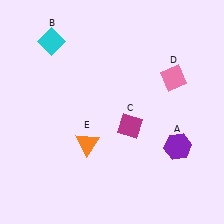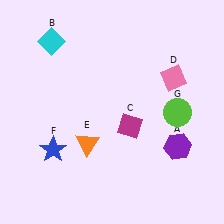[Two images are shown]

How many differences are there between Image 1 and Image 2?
There are 2 differences between the two images.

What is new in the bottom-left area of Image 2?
A blue star (F) was added in the bottom-left area of Image 2.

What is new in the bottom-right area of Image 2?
A lime circle (G) was added in the bottom-right area of Image 2.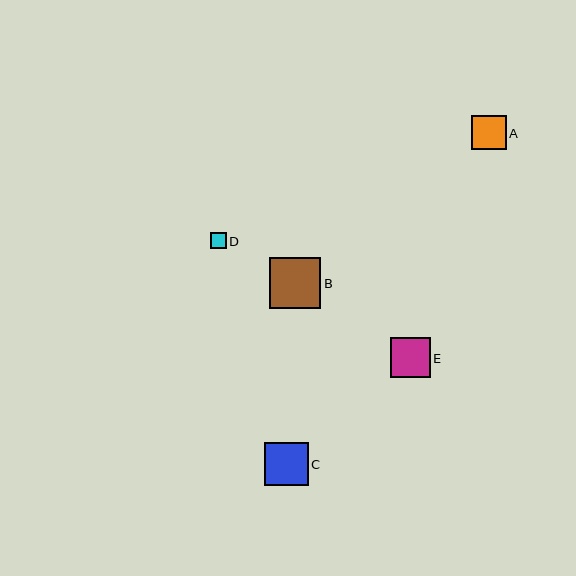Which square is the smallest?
Square D is the smallest with a size of approximately 15 pixels.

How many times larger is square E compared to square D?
Square E is approximately 2.5 times the size of square D.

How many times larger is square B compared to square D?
Square B is approximately 3.3 times the size of square D.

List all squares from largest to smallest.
From largest to smallest: B, C, E, A, D.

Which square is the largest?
Square B is the largest with a size of approximately 51 pixels.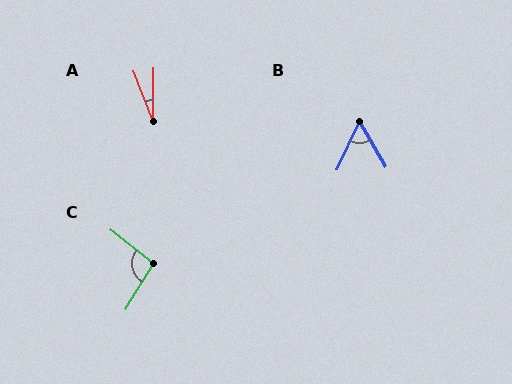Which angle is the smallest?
A, at approximately 22 degrees.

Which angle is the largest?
C, at approximately 97 degrees.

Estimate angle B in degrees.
Approximately 55 degrees.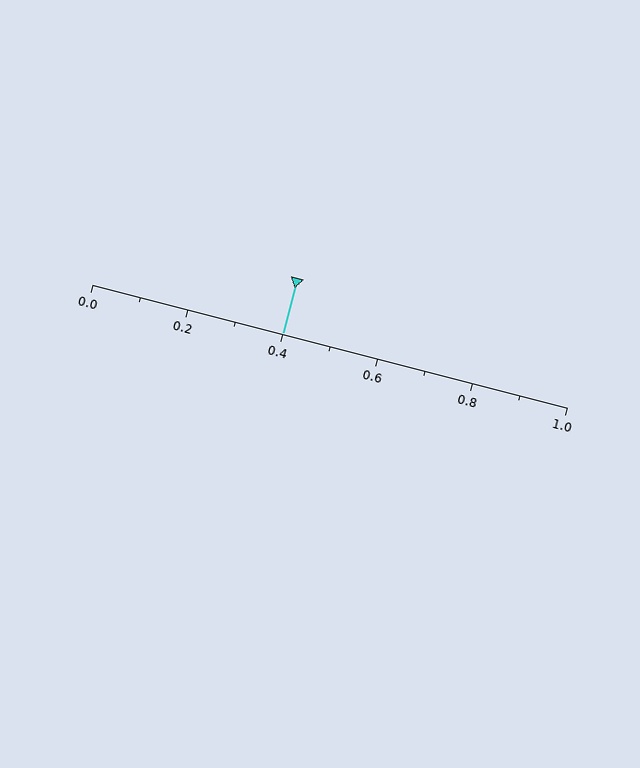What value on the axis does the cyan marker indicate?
The marker indicates approximately 0.4.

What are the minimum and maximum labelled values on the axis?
The axis runs from 0.0 to 1.0.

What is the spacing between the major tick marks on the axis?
The major ticks are spaced 0.2 apart.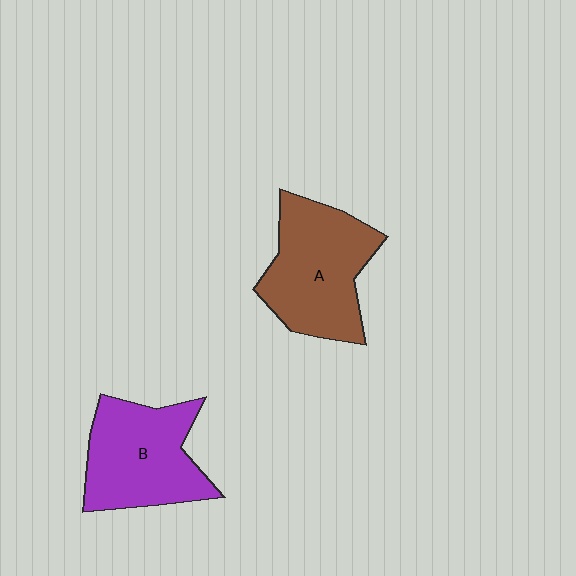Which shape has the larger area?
Shape A (brown).